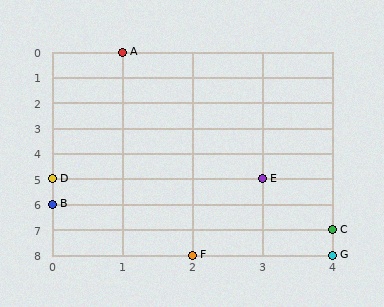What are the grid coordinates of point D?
Point D is at grid coordinates (0, 5).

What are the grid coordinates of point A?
Point A is at grid coordinates (1, 0).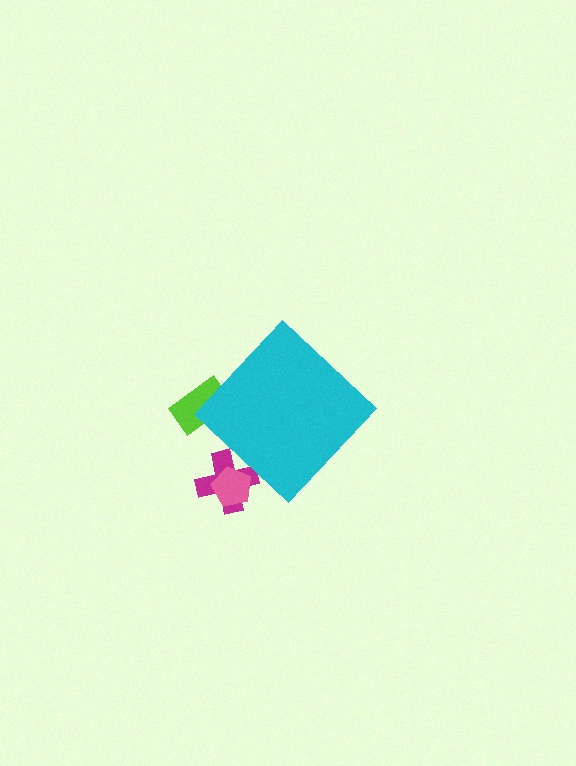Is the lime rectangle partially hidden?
Yes, the lime rectangle is partially hidden behind the cyan diamond.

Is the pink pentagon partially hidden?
Yes, the pink pentagon is partially hidden behind the cyan diamond.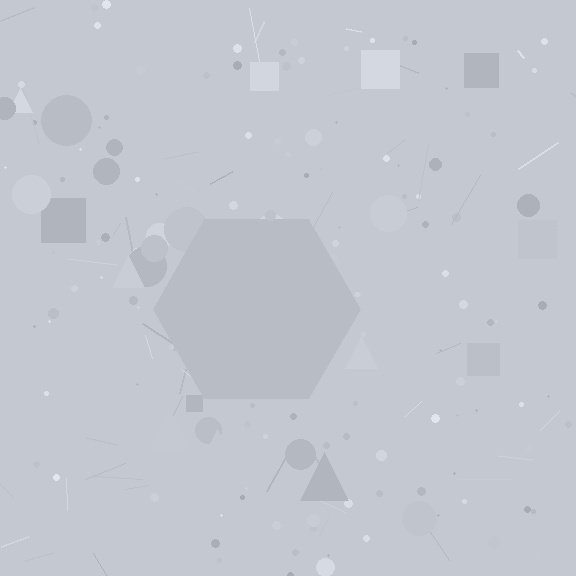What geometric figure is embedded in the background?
A hexagon is embedded in the background.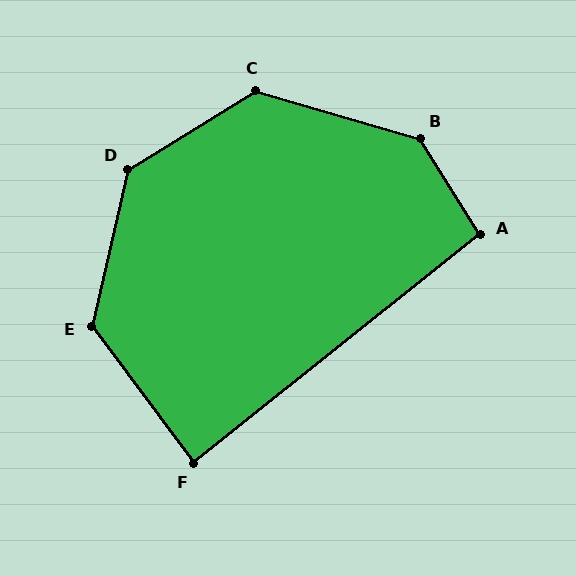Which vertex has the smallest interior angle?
F, at approximately 88 degrees.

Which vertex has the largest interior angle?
B, at approximately 138 degrees.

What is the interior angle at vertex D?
Approximately 134 degrees (obtuse).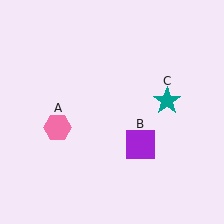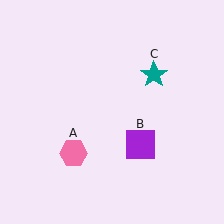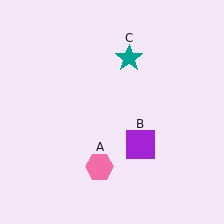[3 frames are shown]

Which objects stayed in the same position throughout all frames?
Purple square (object B) remained stationary.